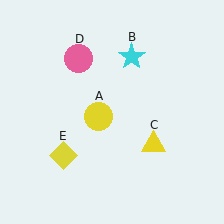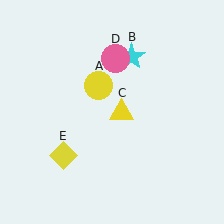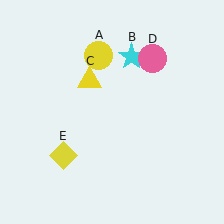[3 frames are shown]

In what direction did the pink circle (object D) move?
The pink circle (object D) moved right.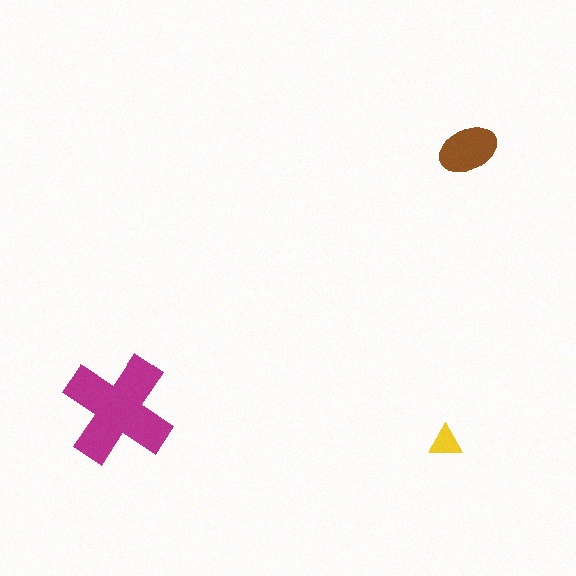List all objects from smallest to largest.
The yellow triangle, the brown ellipse, the magenta cross.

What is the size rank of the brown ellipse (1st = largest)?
2nd.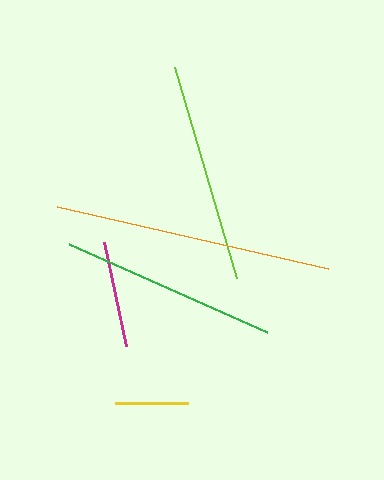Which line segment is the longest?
The orange line is the longest at approximately 278 pixels.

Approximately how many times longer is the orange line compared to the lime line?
The orange line is approximately 1.3 times the length of the lime line.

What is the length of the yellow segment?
The yellow segment is approximately 73 pixels long.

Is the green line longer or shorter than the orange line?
The orange line is longer than the green line.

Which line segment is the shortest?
The yellow line is the shortest at approximately 73 pixels.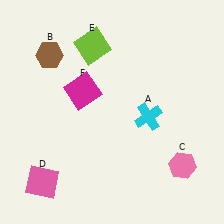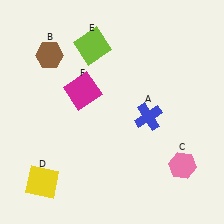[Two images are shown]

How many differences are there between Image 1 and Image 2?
There are 2 differences between the two images.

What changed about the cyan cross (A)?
In Image 1, A is cyan. In Image 2, it changed to blue.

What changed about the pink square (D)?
In Image 1, D is pink. In Image 2, it changed to yellow.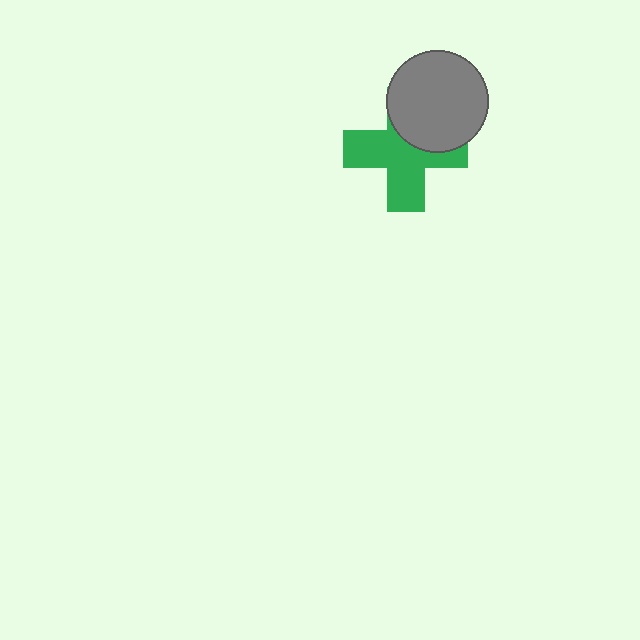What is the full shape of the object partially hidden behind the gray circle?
The partially hidden object is a green cross.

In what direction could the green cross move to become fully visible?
The green cross could move down. That would shift it out from behind the gray circle entirely.